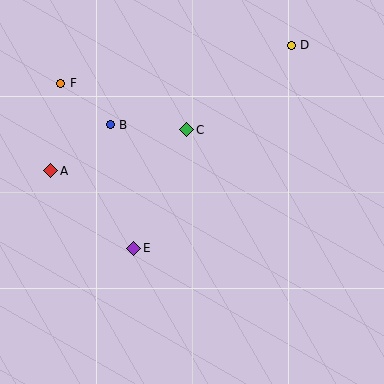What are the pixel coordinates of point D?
Point D is at (291, 45).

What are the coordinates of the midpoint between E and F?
The midpoint between E and F is at (97, 166).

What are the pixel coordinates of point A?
Point A is at (51, 171).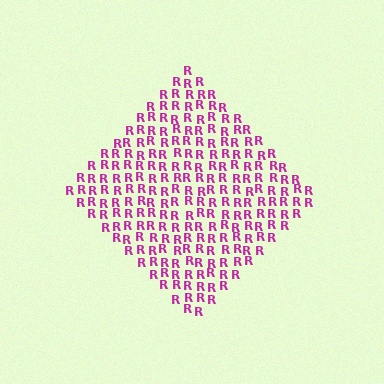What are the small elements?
The small elements are letter R's.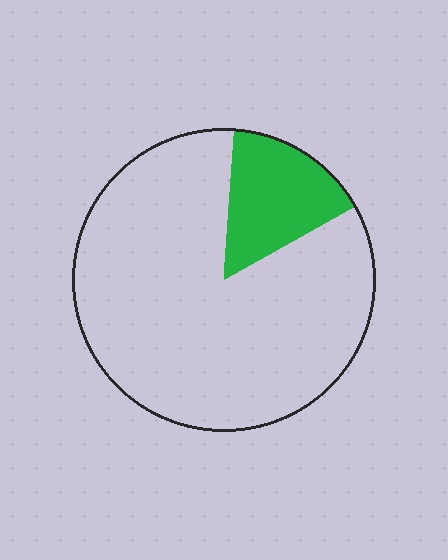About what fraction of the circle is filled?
About one sixth (1/6).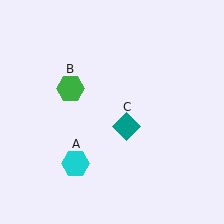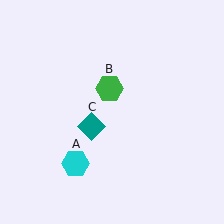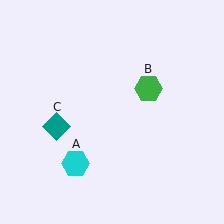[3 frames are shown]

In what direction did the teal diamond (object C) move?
The teal diamond (object C) moved left.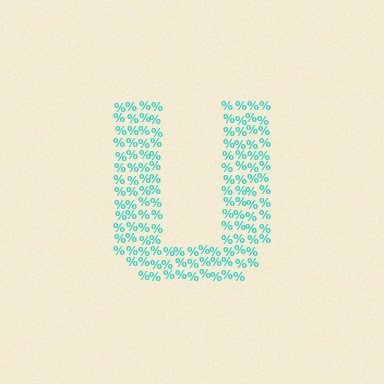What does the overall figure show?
The overall figure shows the letter U.